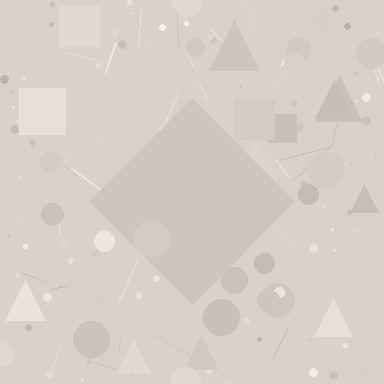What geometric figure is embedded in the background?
A diamond is embedded in the background.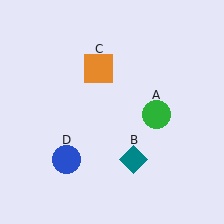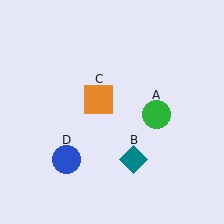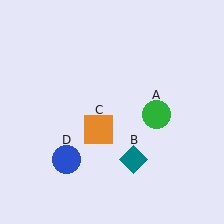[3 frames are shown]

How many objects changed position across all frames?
1 object changed position: orange square (object C).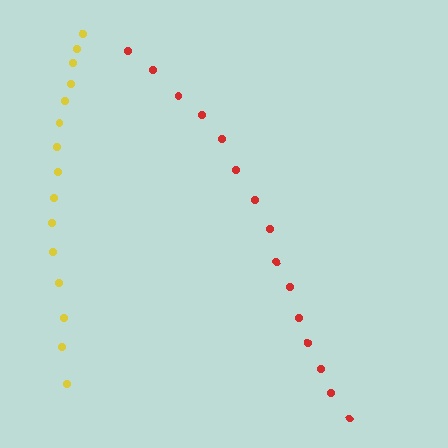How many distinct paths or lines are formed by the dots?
There are 2 distinct paths.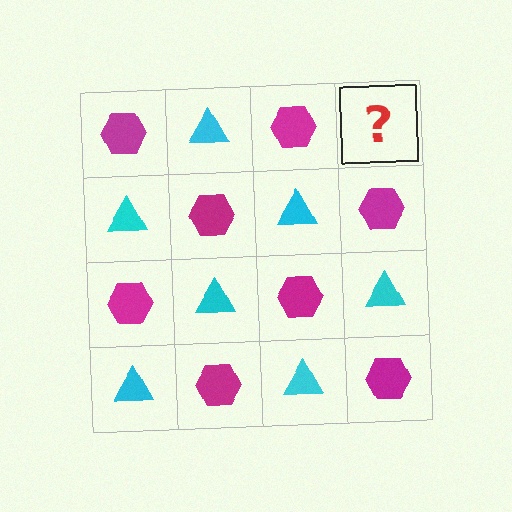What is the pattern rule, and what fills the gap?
The rule is that it alternates magenta hexagon and cyan triangle in a checkerboard pattern. The gap should be filled with a cyan triangle.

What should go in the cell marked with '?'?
The missing cell should contain a cyan triangle.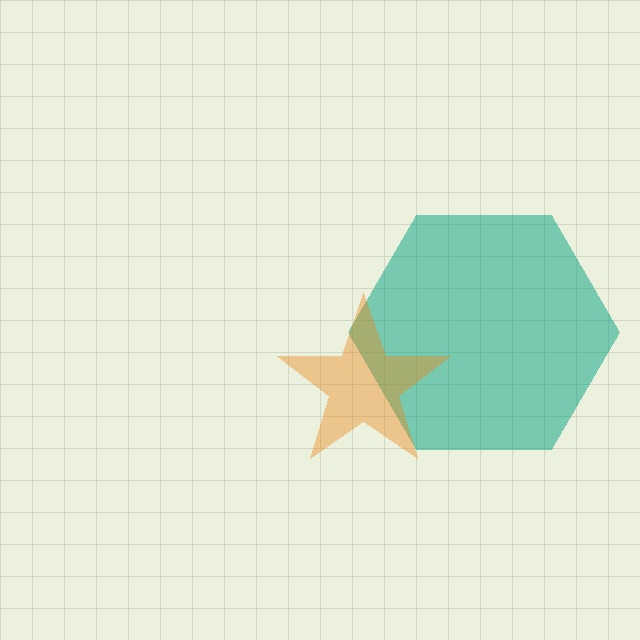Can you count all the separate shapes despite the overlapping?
Yes, there are 2 separate shapes.